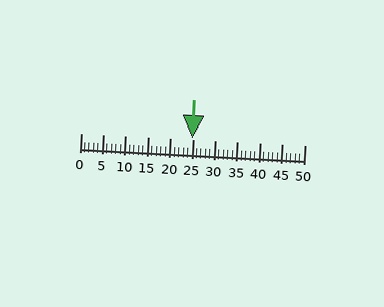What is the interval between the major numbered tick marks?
The major tick marks are spaced 5 units apart.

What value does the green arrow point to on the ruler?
The green arrow points to approximately 25.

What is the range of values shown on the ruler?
The ruler shows values from 0 to 50.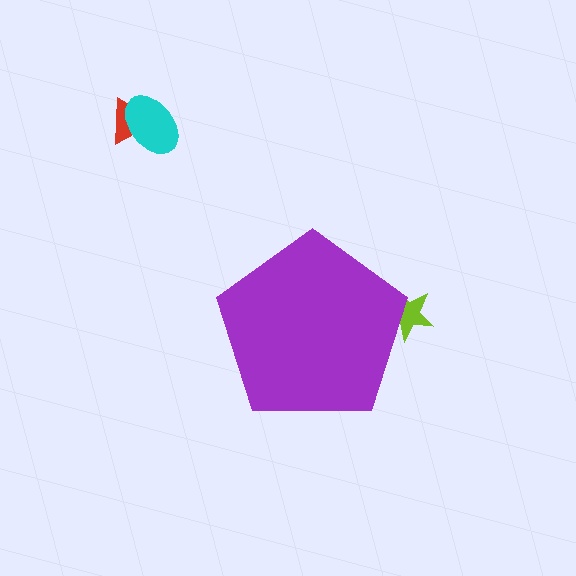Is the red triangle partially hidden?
No, the red triangle is fully visible.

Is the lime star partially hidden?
Yes, the lime star is partially hidden behind the purple pentagon.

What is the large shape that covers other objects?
A purple pentagon.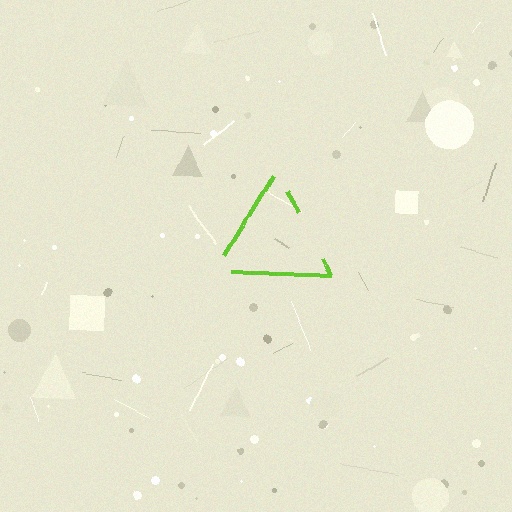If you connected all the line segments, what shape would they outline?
They would outline a triangle.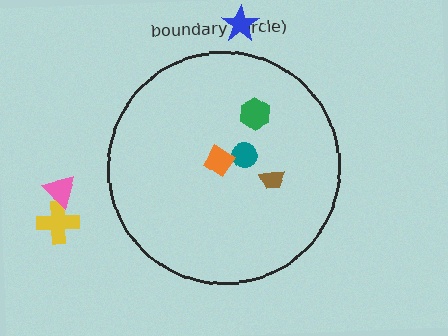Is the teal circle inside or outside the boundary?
Inside.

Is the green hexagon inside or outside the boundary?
Inside.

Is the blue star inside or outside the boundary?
Outside.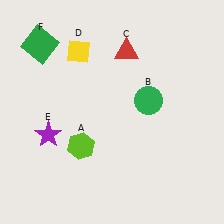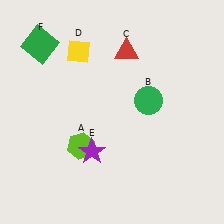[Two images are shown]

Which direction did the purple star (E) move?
The purple star (E) moved right.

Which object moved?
The purple star (E) moved right.